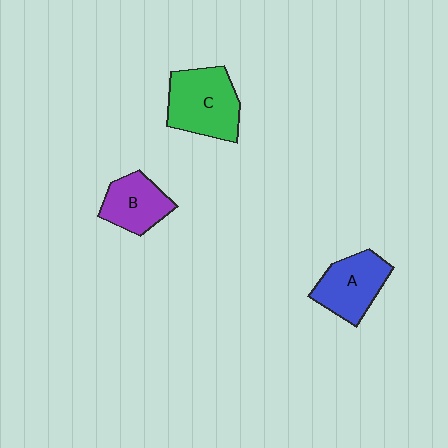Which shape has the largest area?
Shape C (green).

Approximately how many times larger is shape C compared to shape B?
Approximately 1.5 times.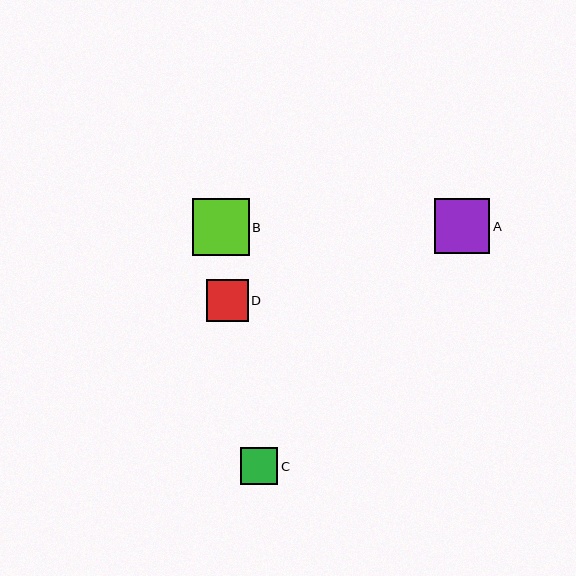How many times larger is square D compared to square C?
Square D is approximately 1.1 times the size of square C.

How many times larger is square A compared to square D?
Square A is approximately 1.3 times the size of square D.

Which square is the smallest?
Square C is the smallest with a size of approximately 37 pixels.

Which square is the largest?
Square B is the largest with a size of approximately 57 pixels.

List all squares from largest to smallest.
From largest to smallest: B, A, D, C.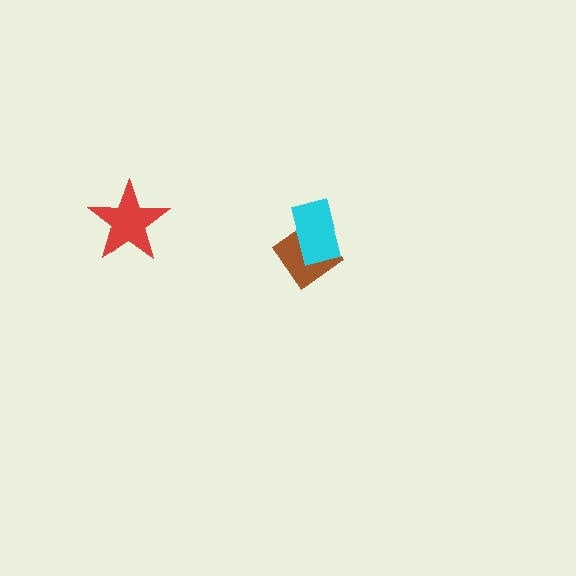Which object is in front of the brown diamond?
The cyan rectangle is in front of the brown diamond.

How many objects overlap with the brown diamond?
1 object overlaps with the brown diamond.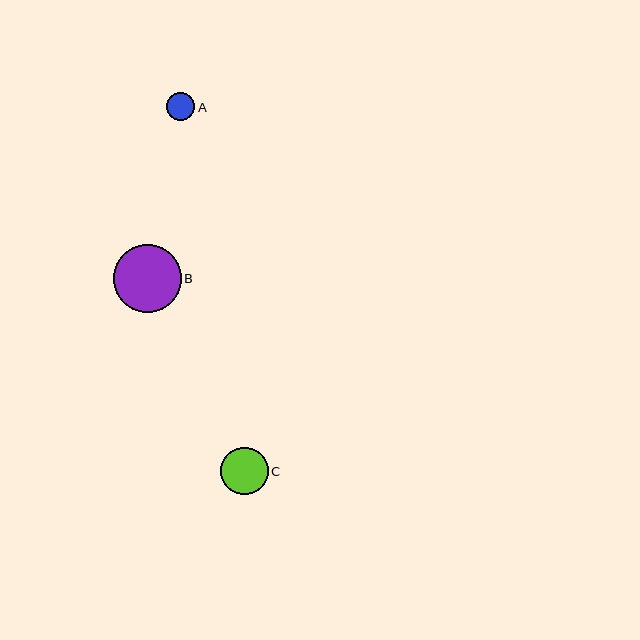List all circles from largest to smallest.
From largest to smallest: B, C, A.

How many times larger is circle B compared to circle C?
Circle B is approximately 1.4 times the size of circle C.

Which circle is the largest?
Circle B is the largest with a size of approximately 68 pixels.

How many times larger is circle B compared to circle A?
Circle B is approximately 2.4 times the size of circle A.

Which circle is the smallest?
Circle A is the smallest with a size of approximately 29 pixels.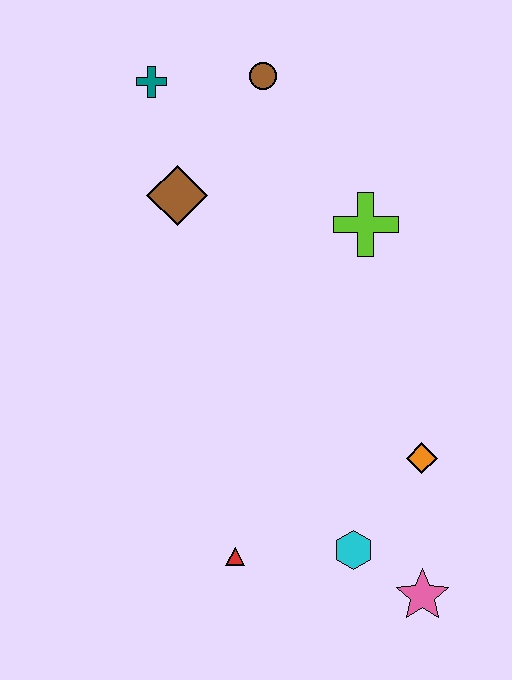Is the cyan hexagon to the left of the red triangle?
No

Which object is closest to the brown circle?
The teal cross is closest to the brown circle.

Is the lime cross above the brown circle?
No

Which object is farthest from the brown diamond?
The pink star is farthest from the brown diamond.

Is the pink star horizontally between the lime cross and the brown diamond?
No